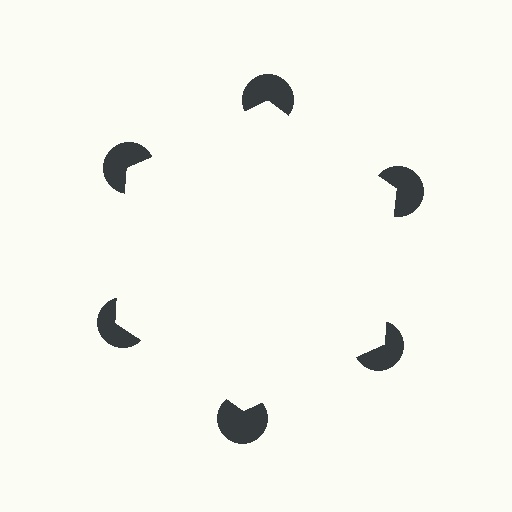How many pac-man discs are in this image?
There are 6 — one at each vertex of the illusory hexagon.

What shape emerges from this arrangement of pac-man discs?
An illusory hexagon — its edges are inferred from the aligned wedge cuts in the pac-man discs, not physically drawn.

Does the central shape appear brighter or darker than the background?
It typically appears slightly brighter than the background, even though no actual brightness change is drawn.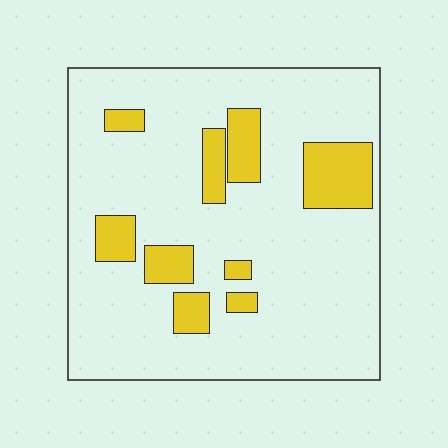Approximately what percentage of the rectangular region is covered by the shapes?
Approximately 15%.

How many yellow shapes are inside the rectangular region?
9.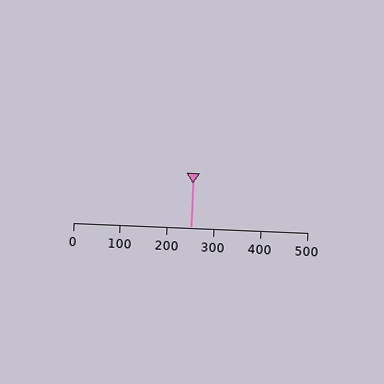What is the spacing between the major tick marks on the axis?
The major ticks are spaced 100 apart.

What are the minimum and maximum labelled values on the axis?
The axis runs from 0 to 500.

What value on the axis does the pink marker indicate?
The marker indicates approximately 250.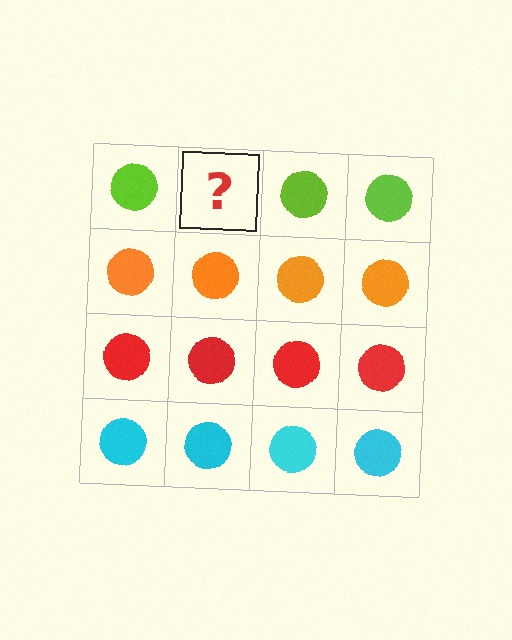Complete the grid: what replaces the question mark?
The question mark should be replaced with a lime circle.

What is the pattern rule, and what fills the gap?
The rule is that each row has a consistent color. The gap should be filled with a lime circle.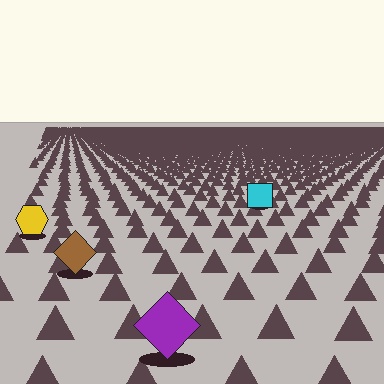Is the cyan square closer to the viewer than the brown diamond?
No. The brown diamond is closer — you can tell from the texture gradient: the ground texture is coarser near it.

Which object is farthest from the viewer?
The cyan square is farthest from the viewer. It appears smaller and the ground texture around it is denser.